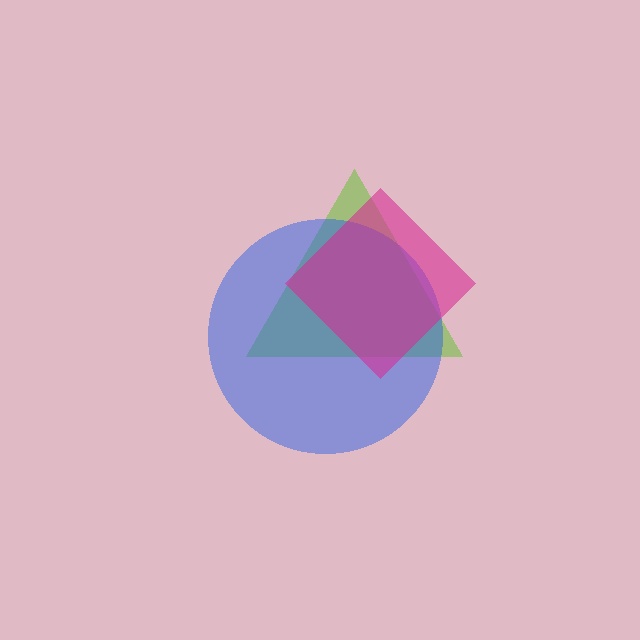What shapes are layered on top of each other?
The layered shapes are: a lime triangle, a blue circle, a magenta diamond.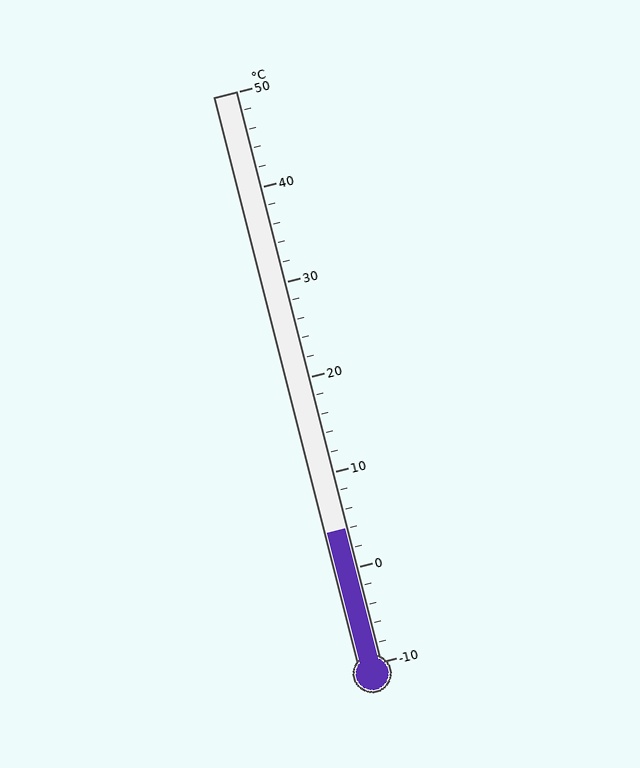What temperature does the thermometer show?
The thermometer shows approximately 4°C.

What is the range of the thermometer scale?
The thermometer scale ranges from -10°C to 50°C.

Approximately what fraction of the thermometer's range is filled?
The thermometer is filled to approximately 25% of its range.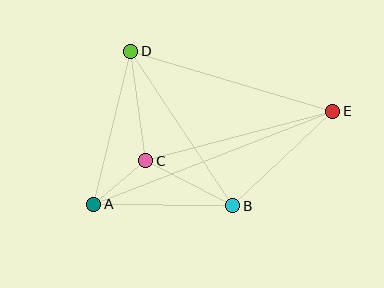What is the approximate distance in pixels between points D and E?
The distance between D and E is approximately 211 pixels.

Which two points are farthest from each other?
Points A and E are farthest from each other.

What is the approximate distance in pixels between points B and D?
The distance between B and D is approximately 185 pixels.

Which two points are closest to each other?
Points A and C are closest to each other.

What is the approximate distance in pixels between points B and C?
The distance between B and C is approximately 98 pixels.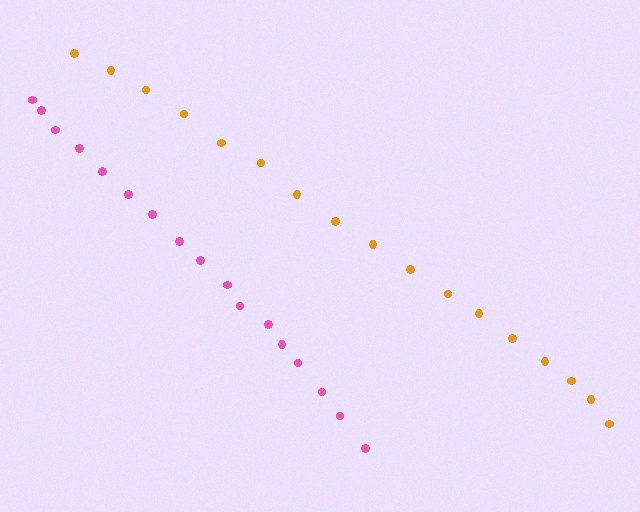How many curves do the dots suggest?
There are 2 distinct paths.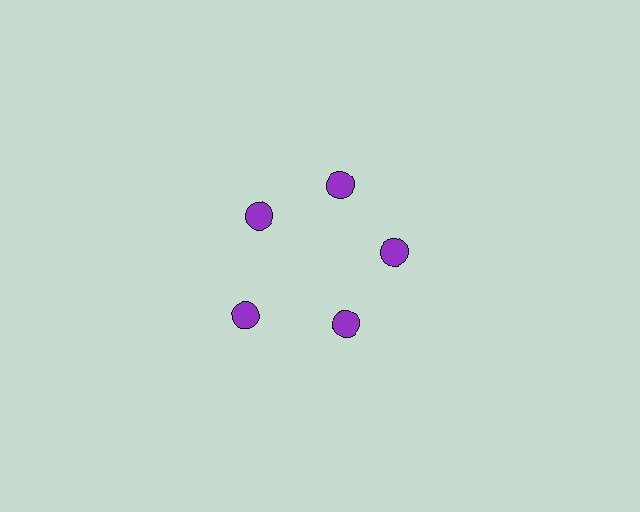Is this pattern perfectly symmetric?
No. The 5 purple circles are arranged in a ring, but one element near the 8 o'clock position is pushed outward from the center, breaking the 5-fold rotational symmetry.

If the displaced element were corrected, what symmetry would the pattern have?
It would have 5-fold rotational symmetry — the pattern would map onto itself every 72 degrees.